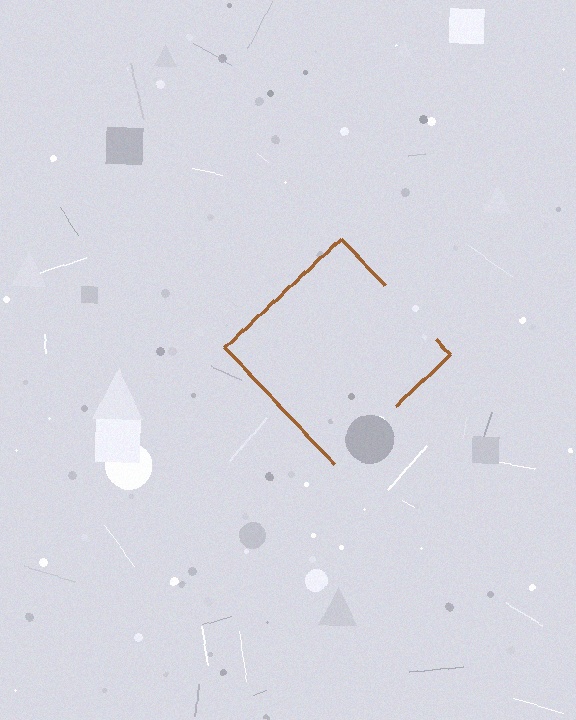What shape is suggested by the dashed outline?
The dashed outline suggests a diamond.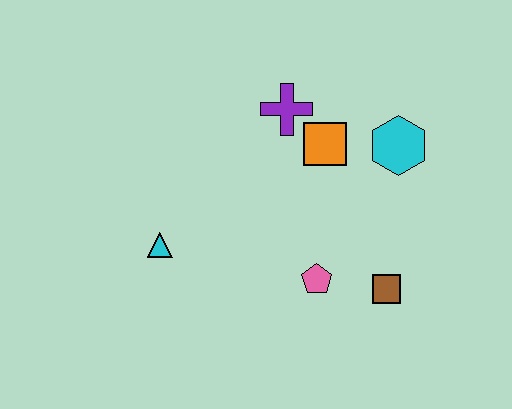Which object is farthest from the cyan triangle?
The cyan hexagon is farthest from the cyan triangle.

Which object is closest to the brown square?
The pink pentagon is closest to the brown square.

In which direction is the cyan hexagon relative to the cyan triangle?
The cyan hexagon is to the right of the cyan triangle.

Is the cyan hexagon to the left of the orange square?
No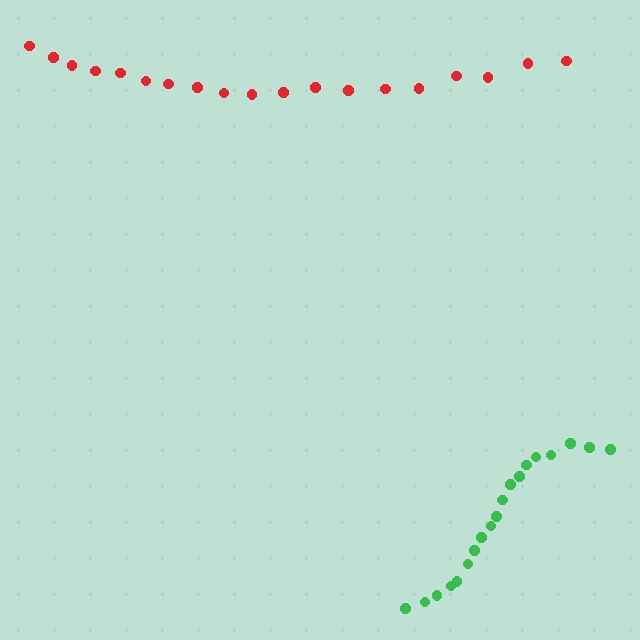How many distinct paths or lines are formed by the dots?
There are 2 distinct paths.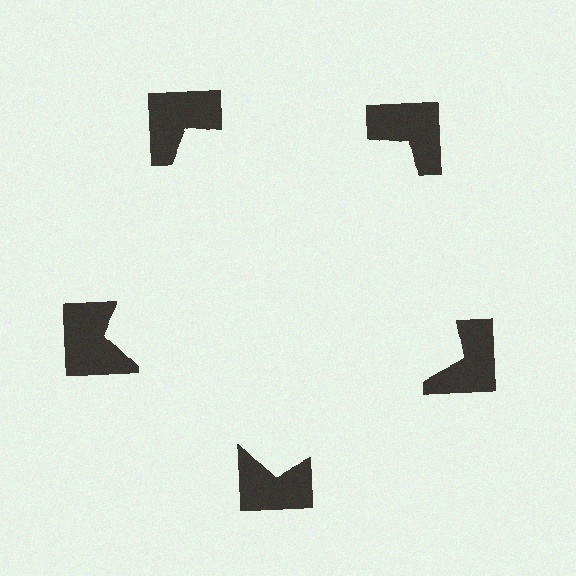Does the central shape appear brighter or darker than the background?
It typically appears slightly brighter than the background, even though no actual brightness change is drawn.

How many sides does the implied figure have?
5 sides.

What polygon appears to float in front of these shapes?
An illusory pentagon — its edges are inferred from the aligned wedge cuts in the notched squares, not physically drawn.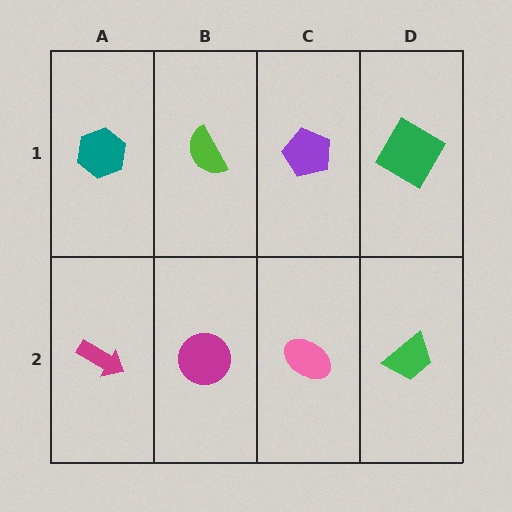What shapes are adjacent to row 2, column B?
A lime semicircle (row 1, column B), a magenta arrow (row 2, column A), a pink ellipse (row 2, column C).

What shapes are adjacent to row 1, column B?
A magenta circle (row 2, column B), a teal hexagon (row 1, column A), a purple pentagon (row 1, column C).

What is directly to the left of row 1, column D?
A purple pentagon.